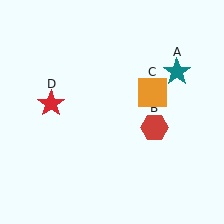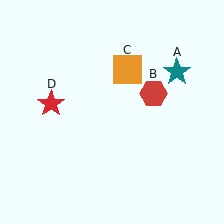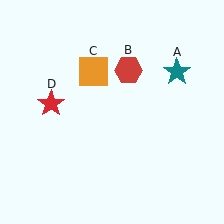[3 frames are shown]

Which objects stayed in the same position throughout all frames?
Teal star (object A) and red star (object D) remained stationary.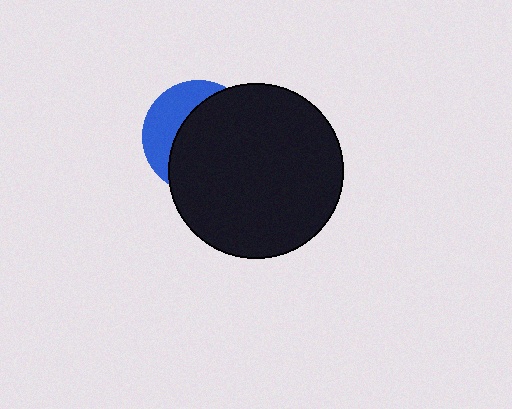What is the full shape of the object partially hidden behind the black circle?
The partially hidden object is a blue circle.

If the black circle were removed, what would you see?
You would see the complete blue circle.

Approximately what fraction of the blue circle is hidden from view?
Roughly 66% of the blue circle is hidden behind the black circle.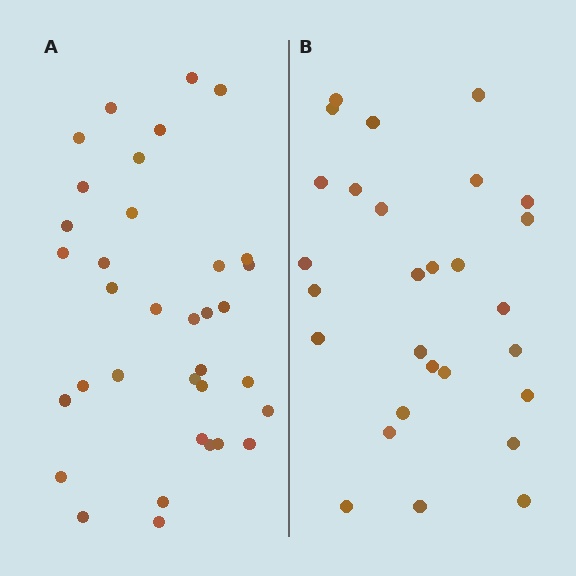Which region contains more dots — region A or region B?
Region A (the left region) has more dots.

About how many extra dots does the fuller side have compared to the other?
Region A has roughly 8 or so more dots than region B.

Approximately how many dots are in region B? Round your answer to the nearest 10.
About 30 dots. (The exact count is 28, which rounds to 30.)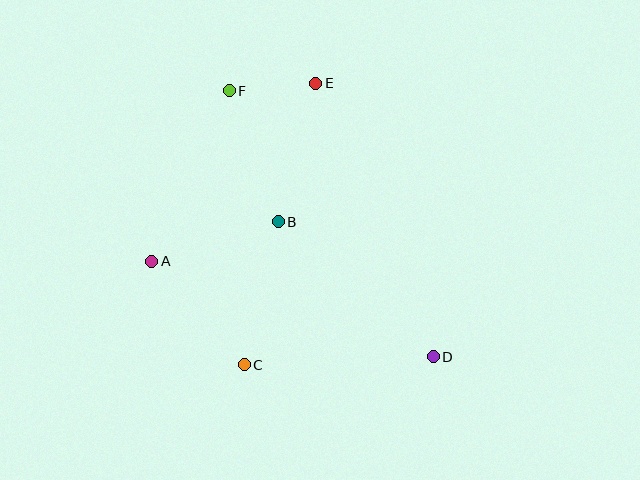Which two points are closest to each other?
Points E and F are closest to each other.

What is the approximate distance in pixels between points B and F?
The distance between B and F is approximately 140 pixels.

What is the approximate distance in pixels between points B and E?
The distance between B and E is approximately 144 pixels.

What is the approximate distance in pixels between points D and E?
The distance between D and E is approximately 298 pixels.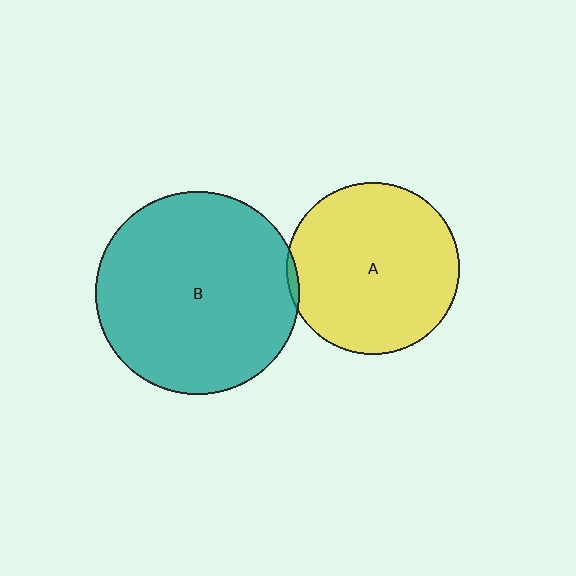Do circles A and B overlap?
Yes.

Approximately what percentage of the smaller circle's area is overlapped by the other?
Approximately 5%.